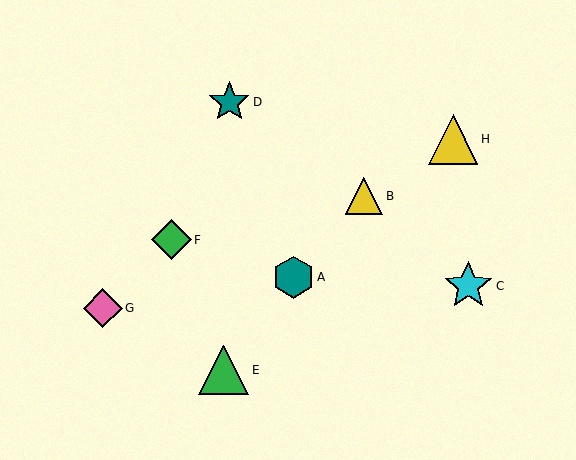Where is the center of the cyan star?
The center of the cyan star is at (468, 286).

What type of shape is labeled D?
Shape D is a teal star.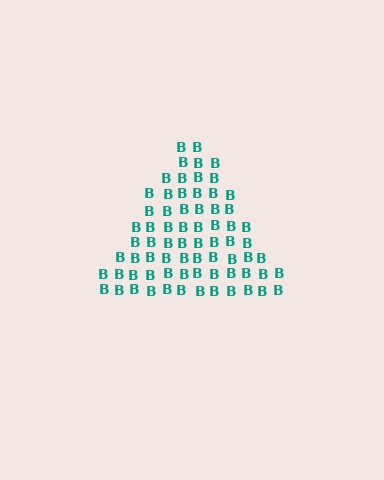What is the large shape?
The large shape is a triangle.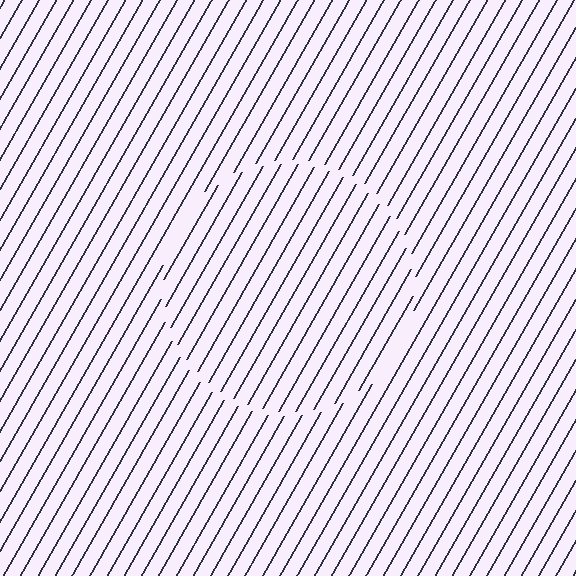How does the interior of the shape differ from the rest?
The interior of the shape contains the same grating, shifted by half a period — the contour is defined by the phase discontinuity where line-ends from the inner and outer gratings abut.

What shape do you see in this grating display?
An illusory circle. The interior of the shape contains the same grating, shifted by half a period — the contour is defined by the phase discontinuity where line-ends from the inner and outer gratings abut.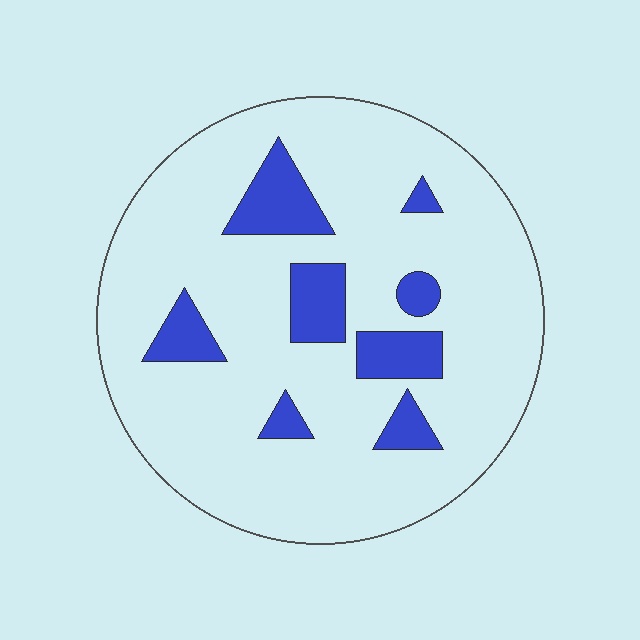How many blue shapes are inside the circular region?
8.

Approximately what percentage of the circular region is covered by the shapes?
Approximately 15%.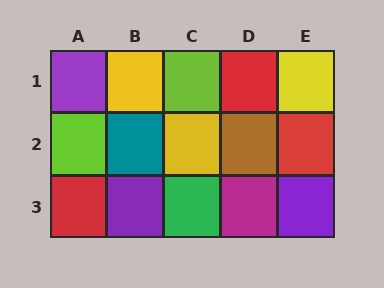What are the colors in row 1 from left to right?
Purple, yellow, lime, red, yellow.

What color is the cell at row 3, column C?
Green.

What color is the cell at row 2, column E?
Red.